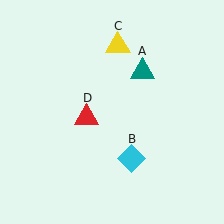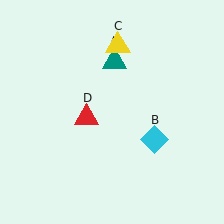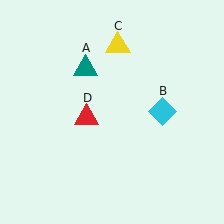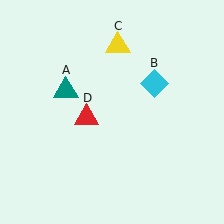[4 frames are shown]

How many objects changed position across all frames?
2 objects changed position: teal triangle (object A), cyan diamond (object B).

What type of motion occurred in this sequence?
The teal triangle (object A), cyan diamond (object B) rotated counterclockwise around the center of the scene.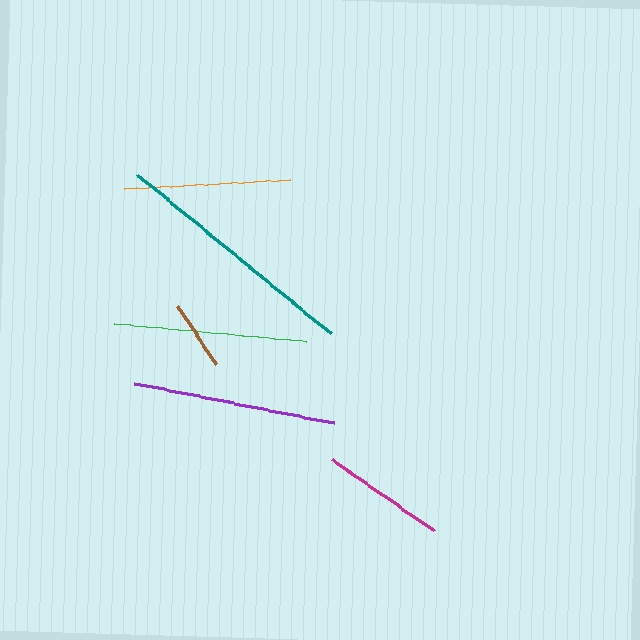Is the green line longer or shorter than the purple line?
The purple line is longer than the green line.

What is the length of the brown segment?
The brown segment is approximately 69 pixels long.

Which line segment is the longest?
The teal line is the longest at approximately 250 pixels.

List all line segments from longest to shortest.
From longest to shortest: teal, purple, green, orange, magenta, brown.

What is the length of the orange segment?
The orange segment is approximately 166 pixels long.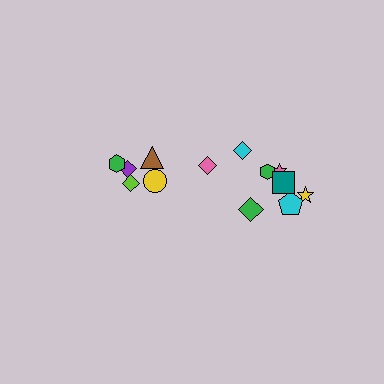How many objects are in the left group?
There are 5 objects.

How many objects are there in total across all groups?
There are 13 objects.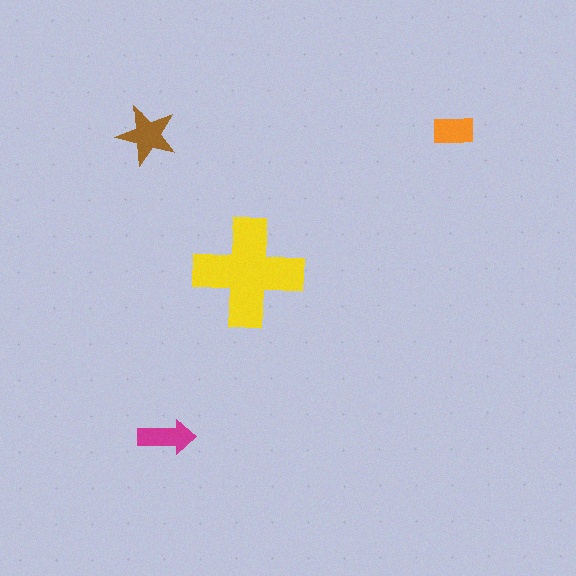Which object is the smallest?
The orange rectangle.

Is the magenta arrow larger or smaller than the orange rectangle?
Larger.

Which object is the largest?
The yellow cross.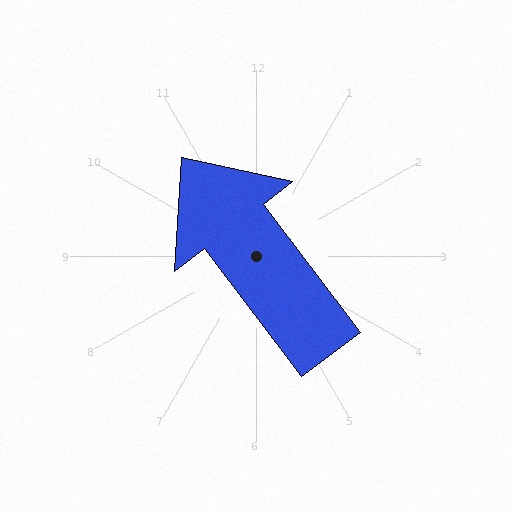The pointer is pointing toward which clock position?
Roughly 11 o'clock.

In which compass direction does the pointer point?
Northwest.